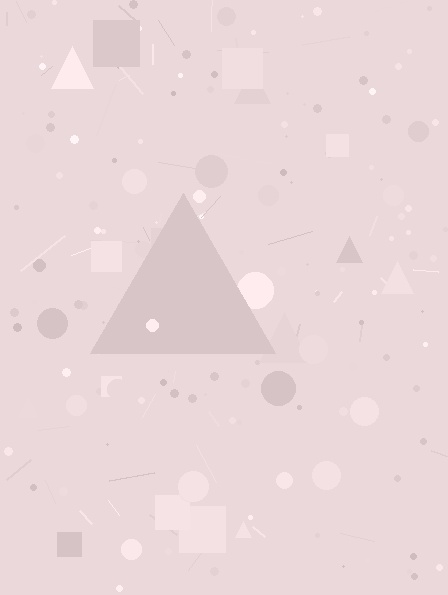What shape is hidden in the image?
A triangle is hidden in the image.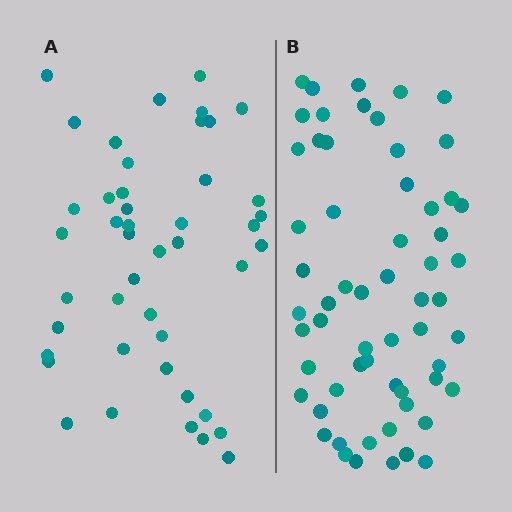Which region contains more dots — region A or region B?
Region B (the right region) has more dots.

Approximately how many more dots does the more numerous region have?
Region B has approximately 15 more dots than region A.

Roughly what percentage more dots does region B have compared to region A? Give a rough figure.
About 35% more.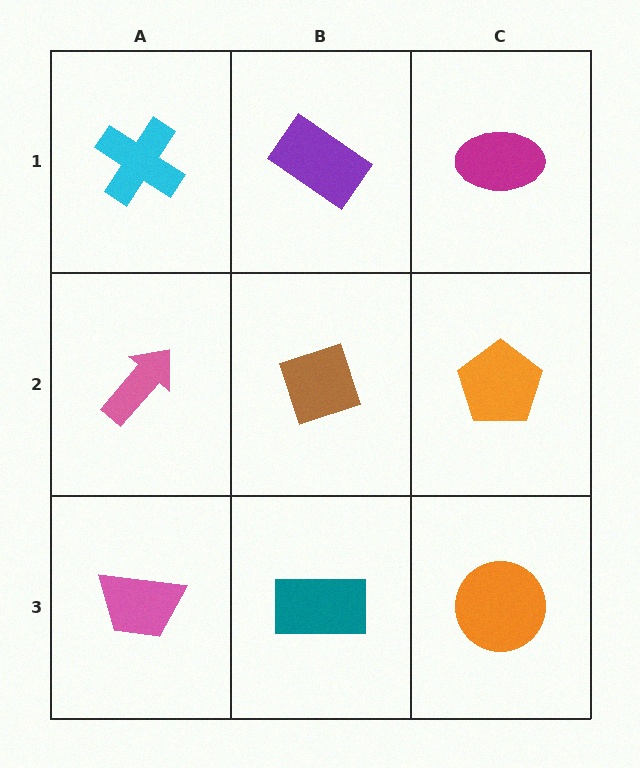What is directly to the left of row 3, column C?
A teal rectangle.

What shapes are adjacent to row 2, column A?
A cyan cross (row 1, column A), a pink trapezoid (row 3, column A), a brown diamond (row 2, column B).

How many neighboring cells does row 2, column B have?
4.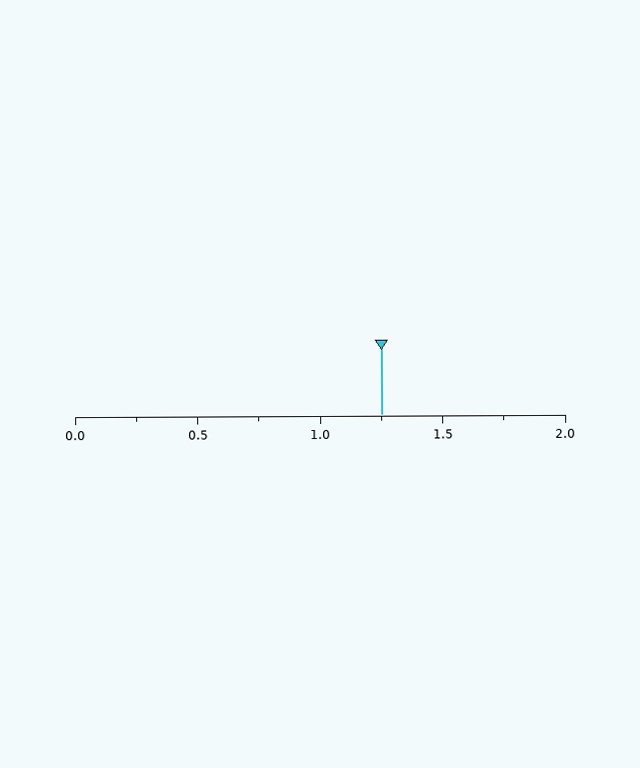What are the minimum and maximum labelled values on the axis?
The axis runs from 0.0 to 2.0.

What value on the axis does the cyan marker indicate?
The marker indicates approximately 1.25.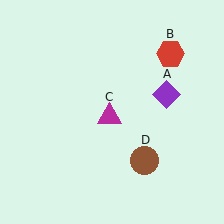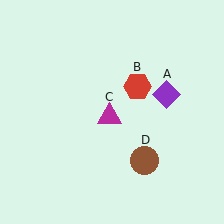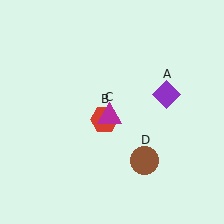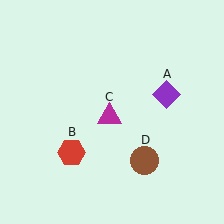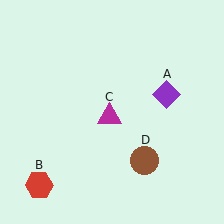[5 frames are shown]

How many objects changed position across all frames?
1 object changed position: red hexagon (object B).